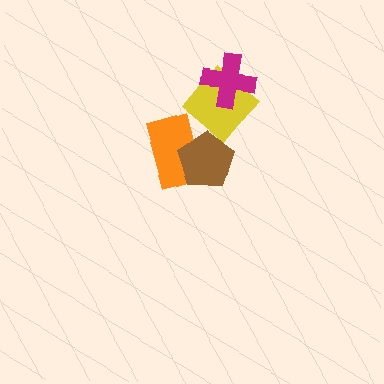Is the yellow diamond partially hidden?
Yes, it is partially covered by another shape.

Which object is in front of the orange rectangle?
The brown pentagon is in front of the orange rectangle.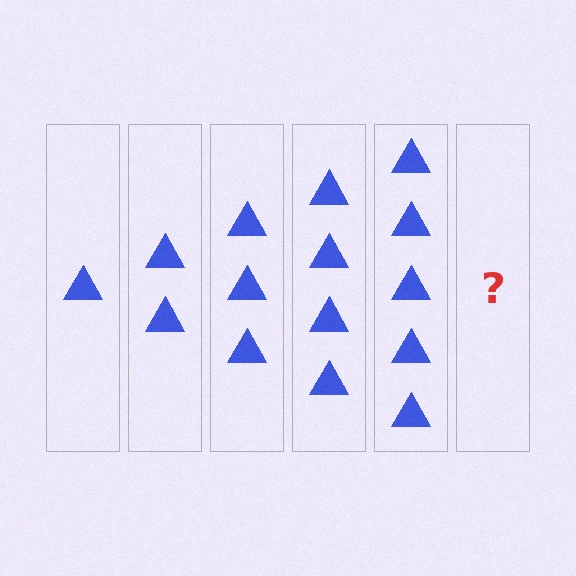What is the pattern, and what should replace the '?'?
The pattern is that each step adds one more triangle. The '?' should be 6 triangles.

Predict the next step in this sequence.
The next step is 6 triangles.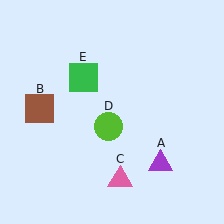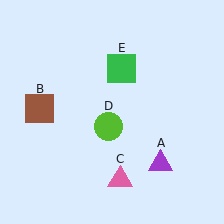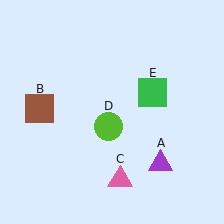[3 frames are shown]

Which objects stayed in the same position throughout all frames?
Purple triangle (object A) and brown square (object B) and pink triangle (object C) and lime circle (object D) remained stationary.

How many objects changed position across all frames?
1 object changed position: green square (object E).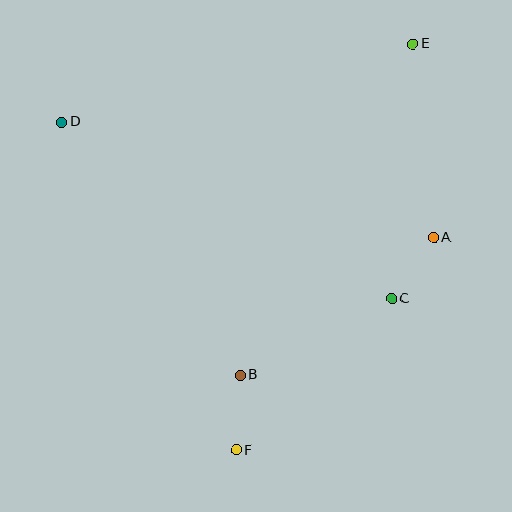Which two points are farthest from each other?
Points E and F are farthest from each other.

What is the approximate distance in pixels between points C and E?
The distance between C and E is approximately 256 pixels.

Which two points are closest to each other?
Points A and C are closest to each other.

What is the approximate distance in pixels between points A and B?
The distance between A and B is approximately 237 pixels.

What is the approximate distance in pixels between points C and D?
The distance between C and D is approximately 375 pixels.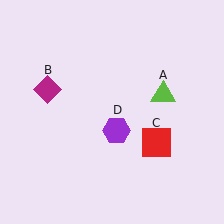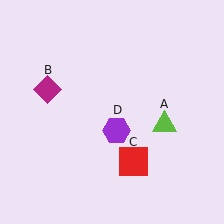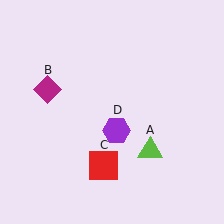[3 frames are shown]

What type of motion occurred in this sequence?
The lime triangle (object A), red square (object C) rotated clockwise around the center of the scene.